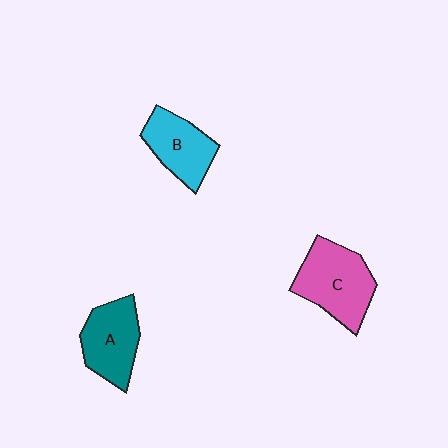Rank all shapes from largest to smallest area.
From largest to smallest: C (pink), A (teal), B (cyan).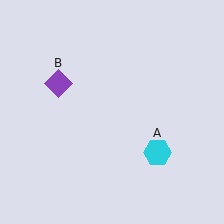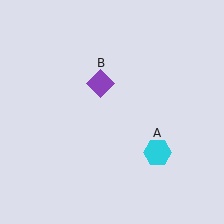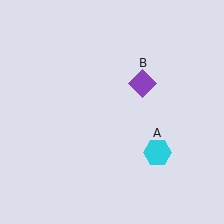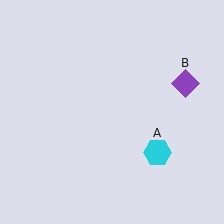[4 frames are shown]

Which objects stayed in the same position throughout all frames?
Cyan hexagon (object A) remained stationary.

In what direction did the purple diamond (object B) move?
The purple diamond (object B) moved right.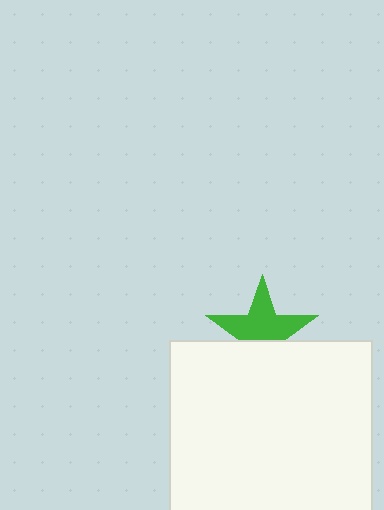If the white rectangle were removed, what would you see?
You would see the complete green star.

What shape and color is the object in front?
The object in front is a white rectangle.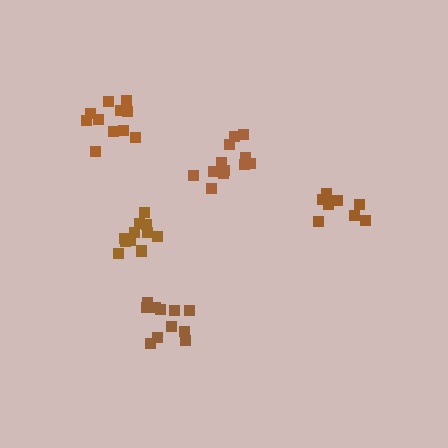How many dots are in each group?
Group 1: 12 dots, Group 2: 11 dots, Group 3: 11 dots, Group 4: 11 dots, Group 5: 8 dots (53 total).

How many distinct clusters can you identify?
There are 5 distinct clusters.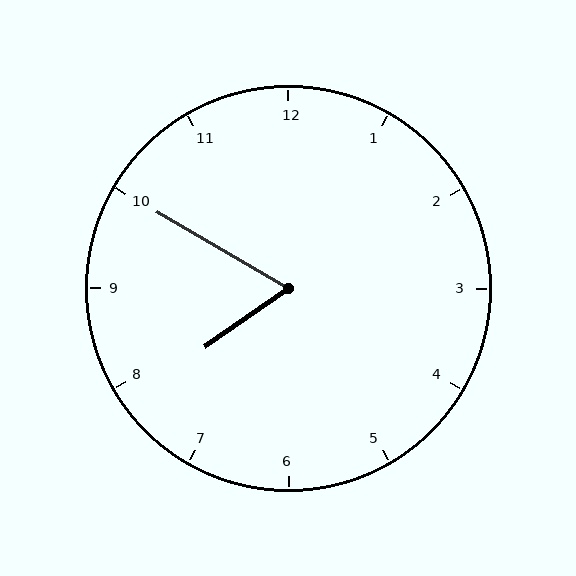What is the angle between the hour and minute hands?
Approximately 65 degrees.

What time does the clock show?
7:50.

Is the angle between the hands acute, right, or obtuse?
It is acute.